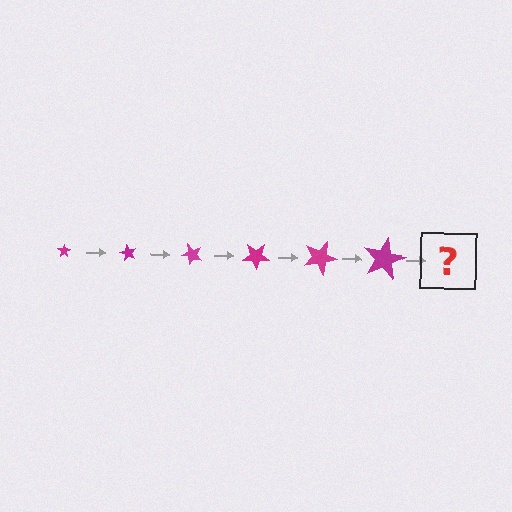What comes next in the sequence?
The next element should be a star, larger than the previous one and rotated 360 degrees from the start.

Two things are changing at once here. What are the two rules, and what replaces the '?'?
The two rules are that the star grows larger each step and it rotates 60 degrees each step. The '?' should be a star, larger than the previous one and rotated 360 degrees from the start.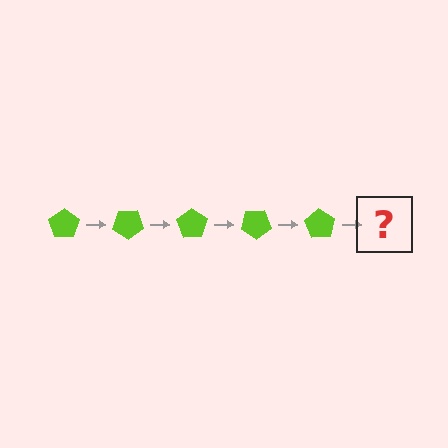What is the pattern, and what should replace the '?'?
The pattern is that the pentagon rotates 35 degrees each step. The '?' should be a lime pentagon rotated 175 degrees.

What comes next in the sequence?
The next element should be a lime pentagon rotated 175 degrees.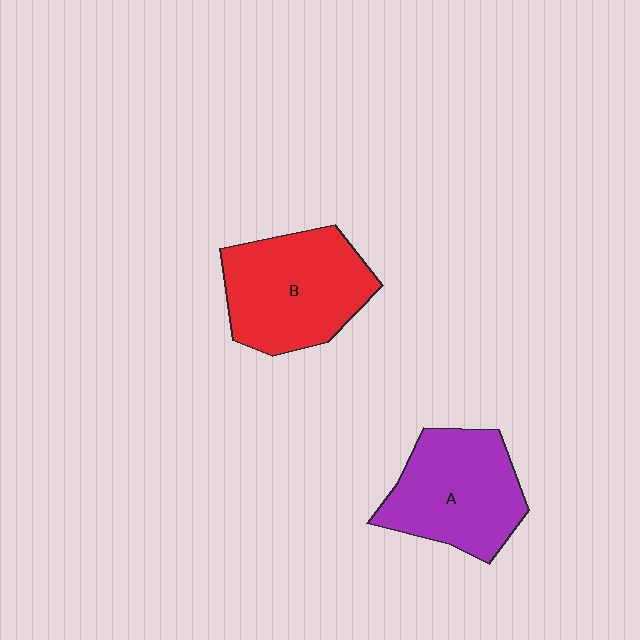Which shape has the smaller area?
Shape A (purple).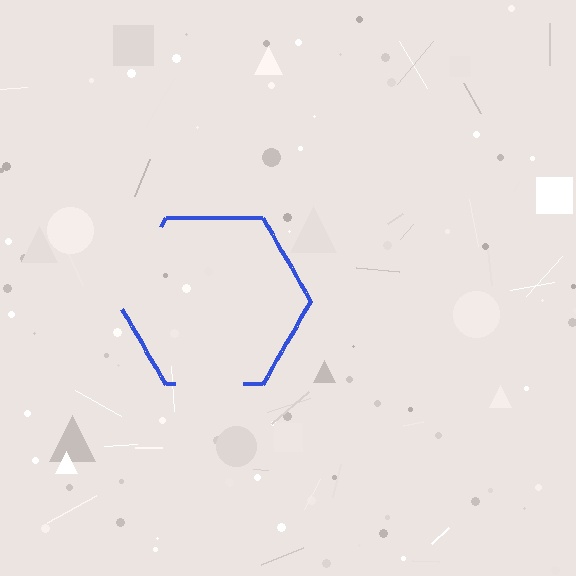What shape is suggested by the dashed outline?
The dashed outline suggests a hexagon.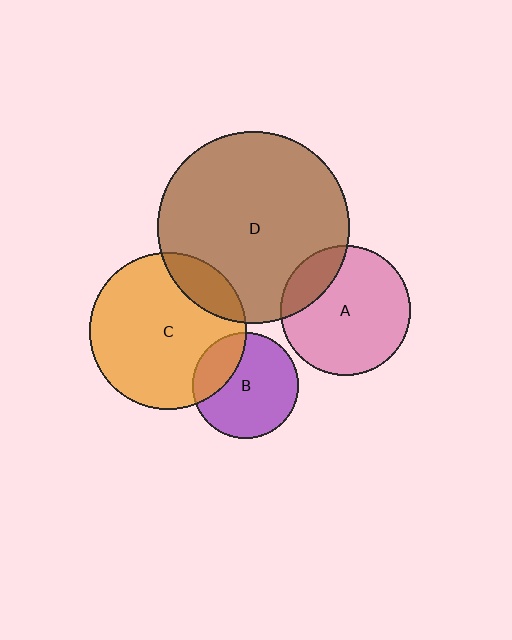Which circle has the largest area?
Circle D (brown).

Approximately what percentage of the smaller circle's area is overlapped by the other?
Approximately 25%.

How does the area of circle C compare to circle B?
Approximately 2.2 times.